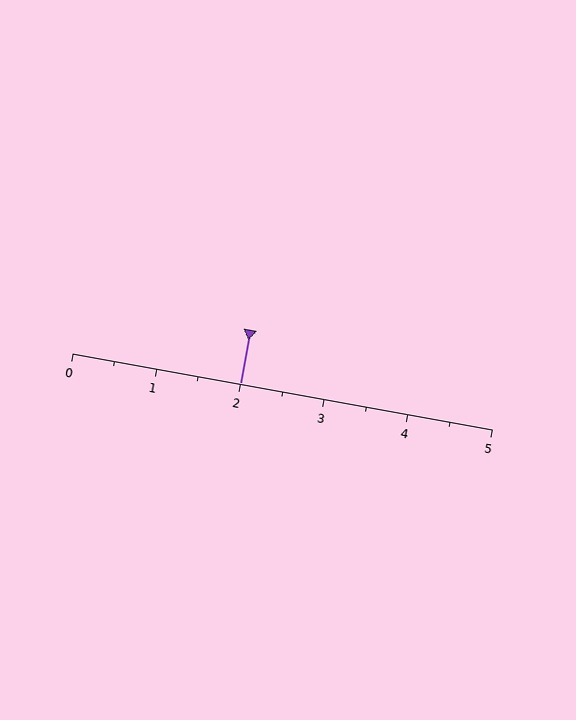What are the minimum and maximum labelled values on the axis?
The axis runs from 0 to 5.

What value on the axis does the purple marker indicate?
The marker indicates approximately 2.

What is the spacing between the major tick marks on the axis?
The major ticks are spaced 1 apart.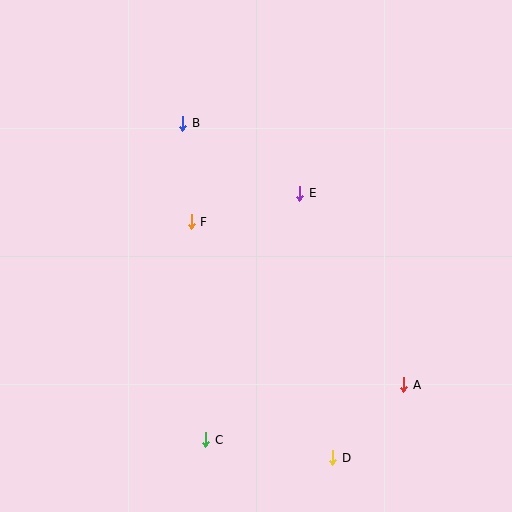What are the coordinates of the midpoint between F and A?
The midpoint between F and A is at (298, 303).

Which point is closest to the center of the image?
Point F at (191, 222) is closest to the center.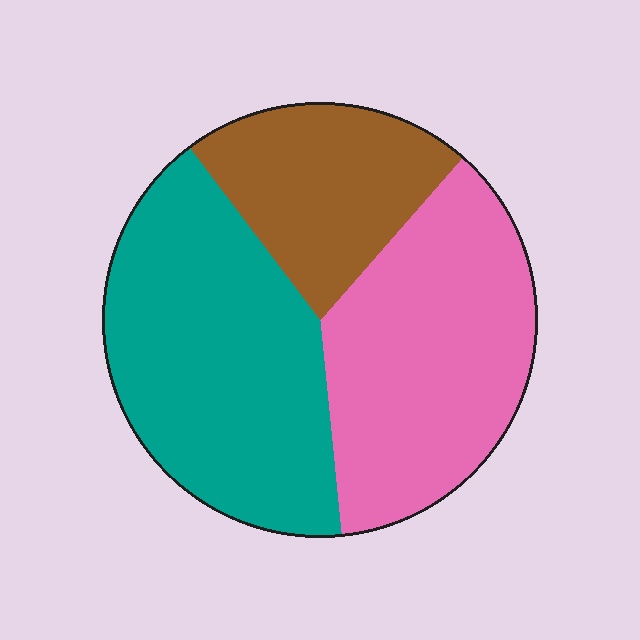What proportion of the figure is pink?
Pink takes up about three eighths (3/8) of the figure.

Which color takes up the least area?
Brown, at roughly 20%.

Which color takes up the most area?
Teal, at roughly 40%.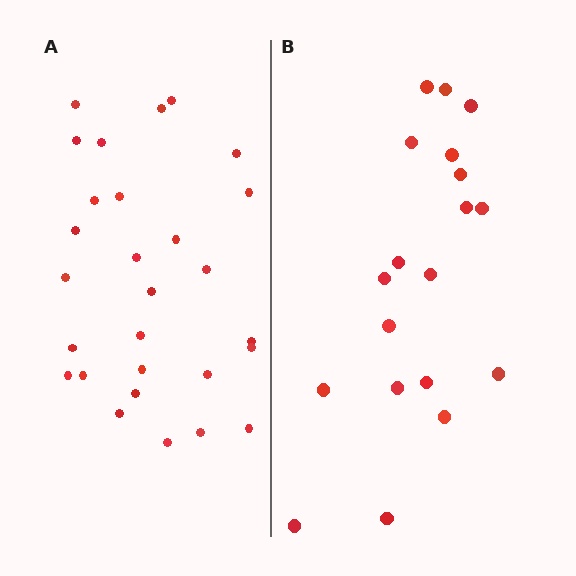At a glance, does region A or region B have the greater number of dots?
Region A (the left region) has more dots.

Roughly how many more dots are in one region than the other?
Region A has roughly 8 or so more dots than region B.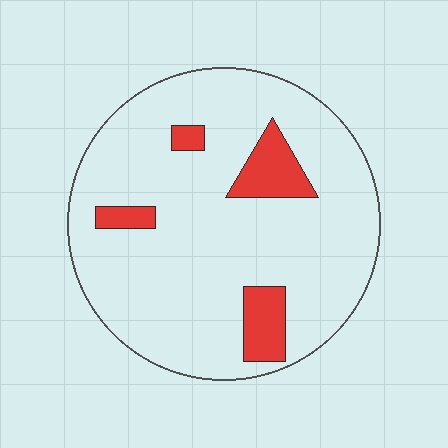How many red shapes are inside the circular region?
4.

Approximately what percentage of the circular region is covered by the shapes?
Approximately 10%.